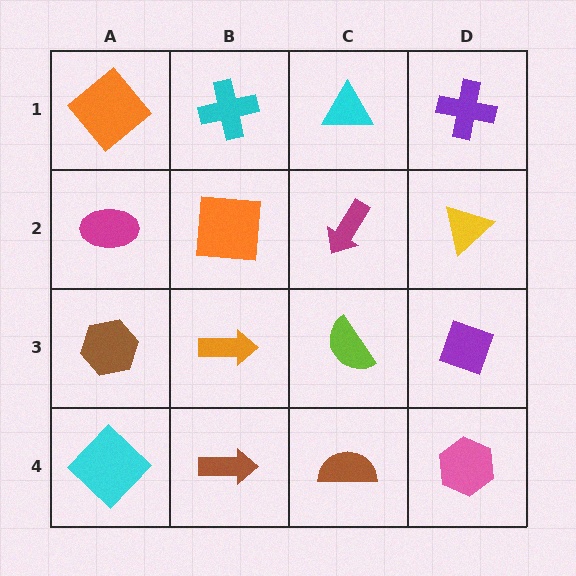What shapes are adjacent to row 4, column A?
A brown hexagon (row 3, column A), a brown arrow (row 4, column B).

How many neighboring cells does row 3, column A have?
3.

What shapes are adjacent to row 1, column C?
A magenta arrow (row 2, column C), a cyan cross (row 1, column B), a purple cross (row 1, column D).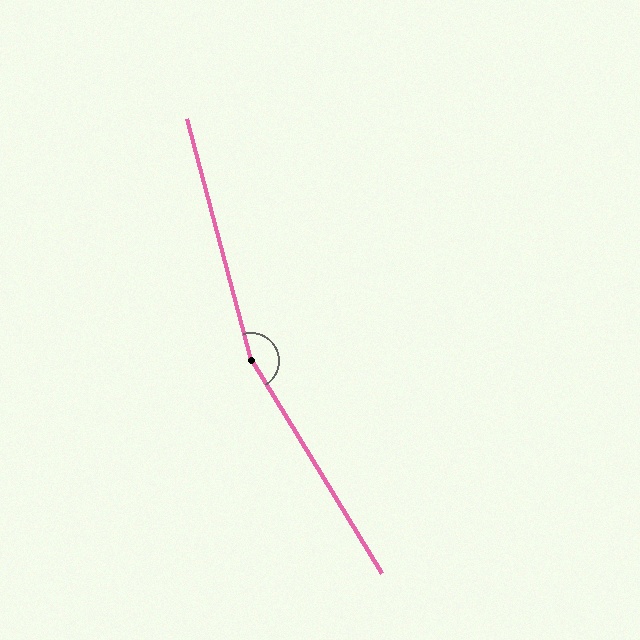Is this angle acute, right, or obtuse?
It is obtuse.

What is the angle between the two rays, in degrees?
Approximately 163 degrees.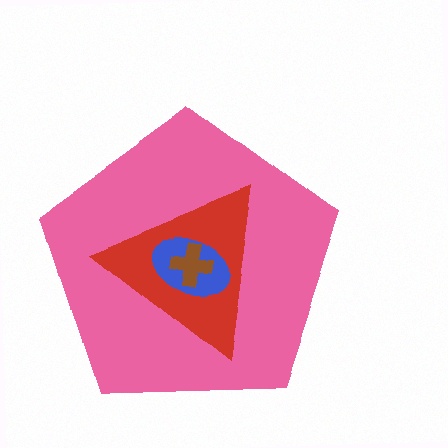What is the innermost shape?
The brown cross.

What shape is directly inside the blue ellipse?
The brown cross.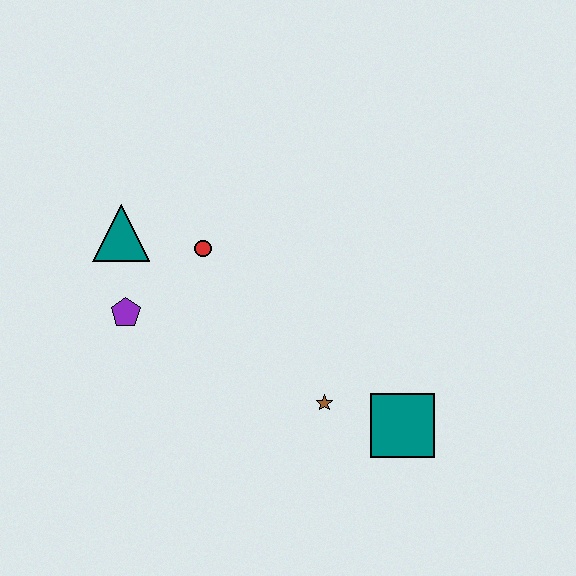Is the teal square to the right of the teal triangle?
Yes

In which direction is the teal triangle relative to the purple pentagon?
The teal triangle is above the purple pentagon.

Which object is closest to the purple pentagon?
The teal triangle is closest to the purple pentagon.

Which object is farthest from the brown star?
The teal triangle is farthest from the brown star.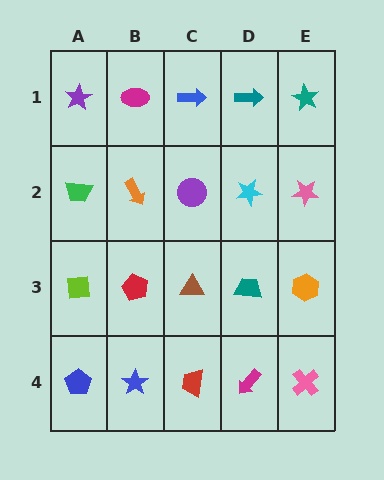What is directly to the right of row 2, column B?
A purple circle.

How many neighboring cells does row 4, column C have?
3.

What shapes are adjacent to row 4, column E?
An orange hexagon (row 3, column E), a magenta arrow (row 4, column D).